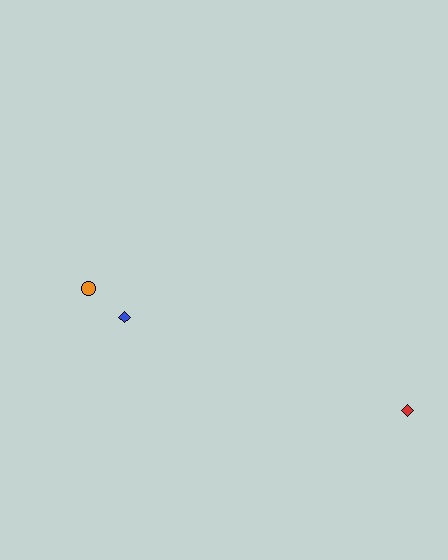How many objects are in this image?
There are 3 objects.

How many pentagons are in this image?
There are no pentagons.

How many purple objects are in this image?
There are no purple objects.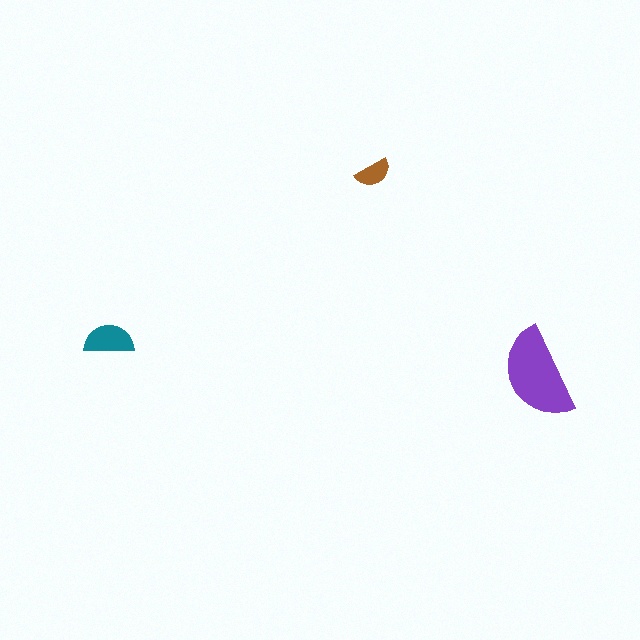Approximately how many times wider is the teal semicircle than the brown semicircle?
About 1.5 times wider.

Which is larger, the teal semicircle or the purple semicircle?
The purple one.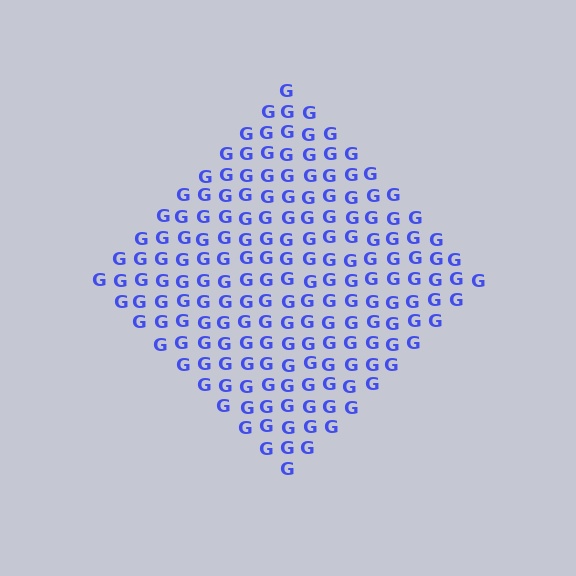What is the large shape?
The large shape is a diamond.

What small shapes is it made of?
It is made of small letter G's.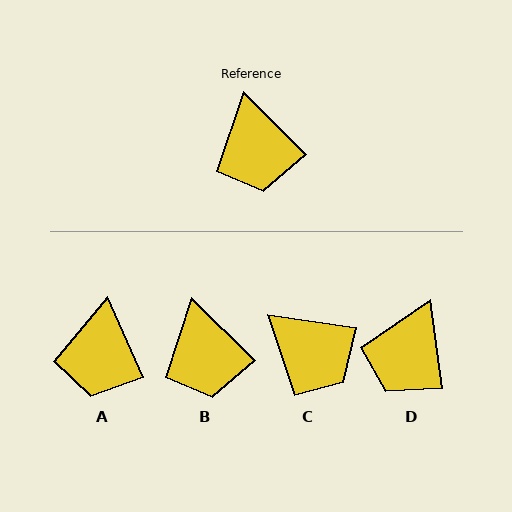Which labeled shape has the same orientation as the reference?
B.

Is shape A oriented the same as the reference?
No, it is off by about 21 degrees.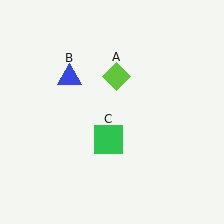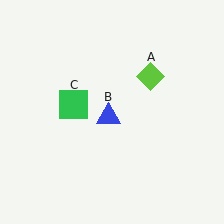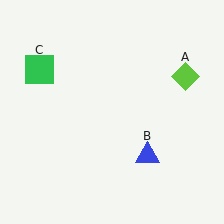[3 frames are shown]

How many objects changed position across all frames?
3 objects changed position: lime diamond (object A), blue triangle (object B), green square (object C).